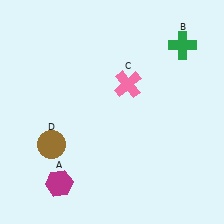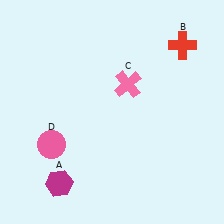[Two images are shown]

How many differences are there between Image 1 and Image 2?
There are 2 differences between the two images.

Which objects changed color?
B changed from green to red. D changed from brown to pink.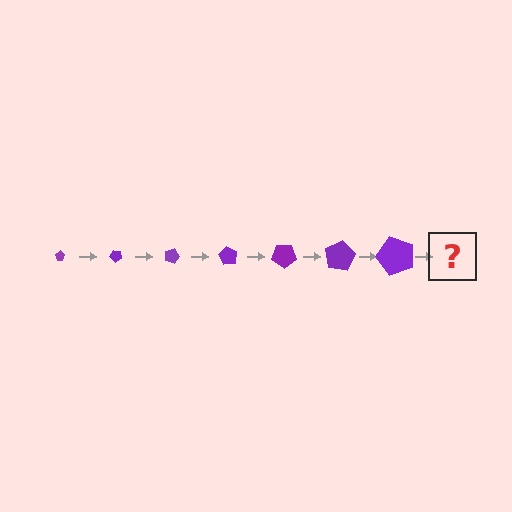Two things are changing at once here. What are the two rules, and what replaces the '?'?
The two rules are that the pentagon grows larger each step and it rotates 45 degrees each step. The '?' should be a pentagon, larger than the previous one and rotated 315 degrees from the start.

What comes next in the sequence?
The next element should be a pentagon, larger than the previous one and rotated 315 degrees from the start.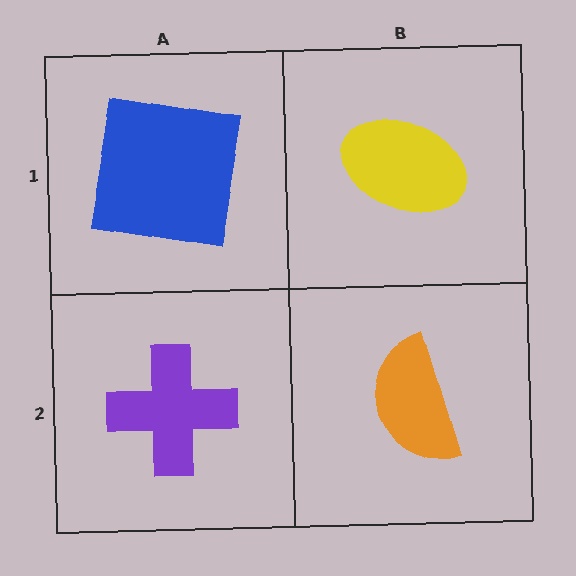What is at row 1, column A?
A blue square.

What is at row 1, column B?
A yellow ellipse.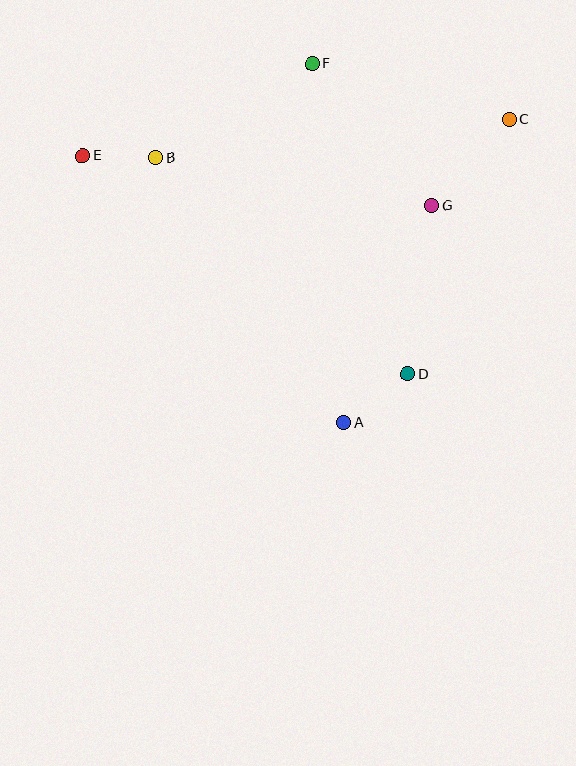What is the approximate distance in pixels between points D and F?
The distance between D and F is approximately 324 pixels.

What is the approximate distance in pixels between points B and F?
The distance between B and F is approximately 182 pixels.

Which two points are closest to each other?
Points B and E are closest to each other.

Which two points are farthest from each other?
Points C and E are farthest from each other.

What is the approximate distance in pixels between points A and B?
The distance between A and B is approximately 325 pixels.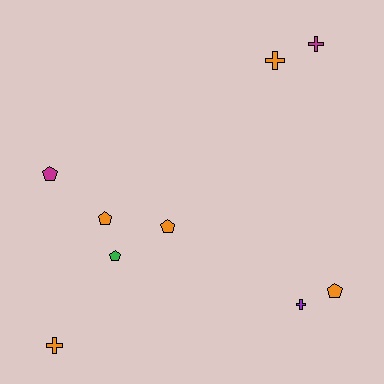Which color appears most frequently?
Orange, with 5 objects.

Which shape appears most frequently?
Pentagon, with 5 objects.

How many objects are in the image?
There are 9 objects.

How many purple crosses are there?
There is 1 purple cross.